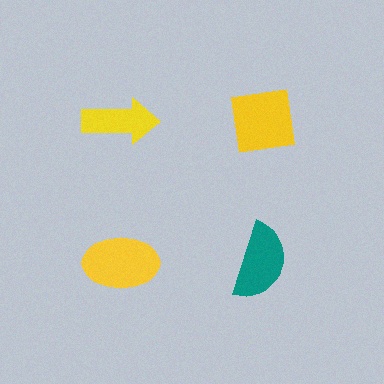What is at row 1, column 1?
A yellow arrow.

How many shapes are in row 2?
2 shapes.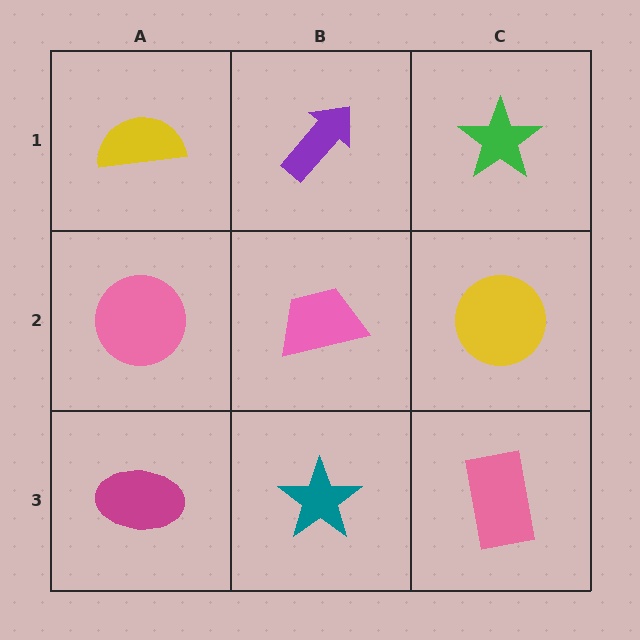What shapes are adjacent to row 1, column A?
A pink circle (row 2, column A), a purple arrow (row 1, column B).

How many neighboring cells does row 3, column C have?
2.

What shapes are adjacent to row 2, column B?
A purple arrow (row 1, column B), a teal star (row 3, column B), a pink circle (row 2, column A), a yellow circle (row 2, column C).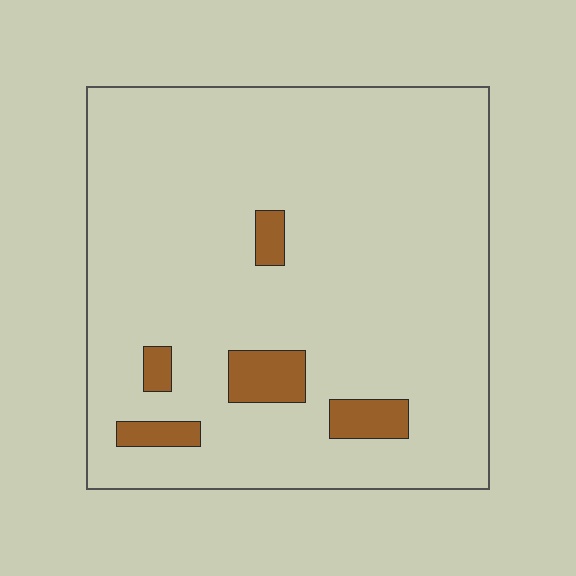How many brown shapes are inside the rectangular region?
5.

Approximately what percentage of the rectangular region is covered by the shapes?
Approximately 10%.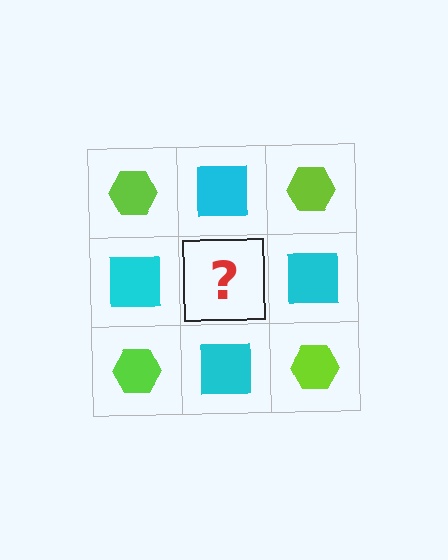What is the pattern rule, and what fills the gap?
The rule is that it alternates lime hexagon and cyan square in a checkerboard pattern. The gap should be filled with a lime hexagon.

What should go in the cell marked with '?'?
The missing cell should contain a lime hexagon.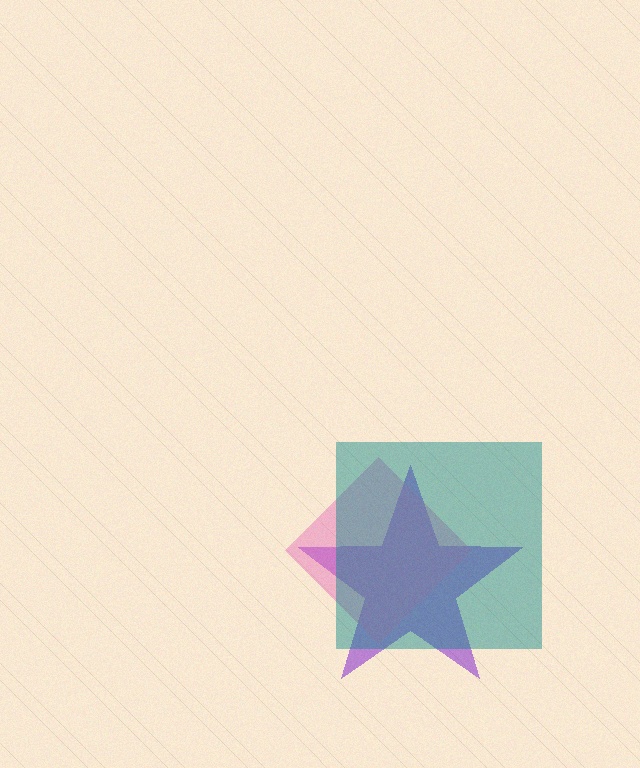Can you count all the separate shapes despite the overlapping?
Yes, there are 3 separate shapes.